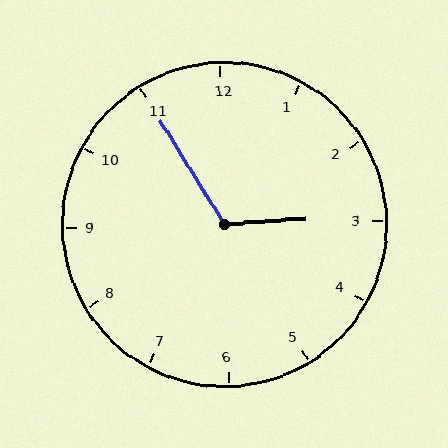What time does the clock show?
2:55.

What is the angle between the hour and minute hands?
Approximately 118 degrees.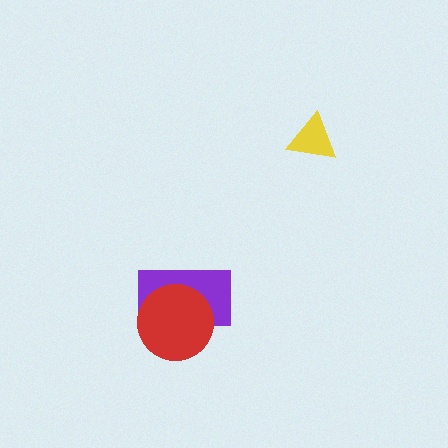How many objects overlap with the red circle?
1 object overlaps with the red circle.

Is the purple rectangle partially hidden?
Yes, it is partially covered by another shape.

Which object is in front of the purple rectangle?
The red circle is in front of the purple rectangle.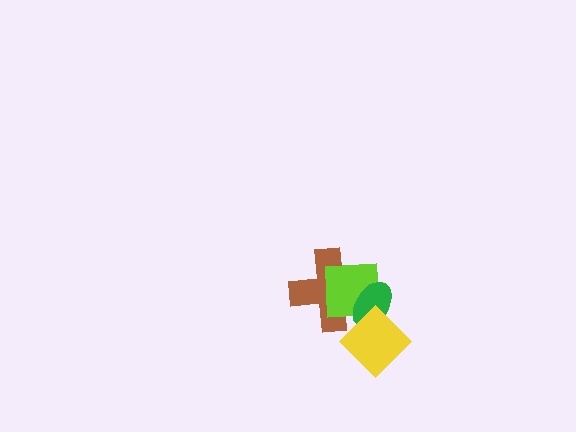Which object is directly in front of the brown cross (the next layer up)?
The lime square is directly in front of the brown cross.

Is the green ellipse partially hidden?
Yes, it is partially covered by another shape.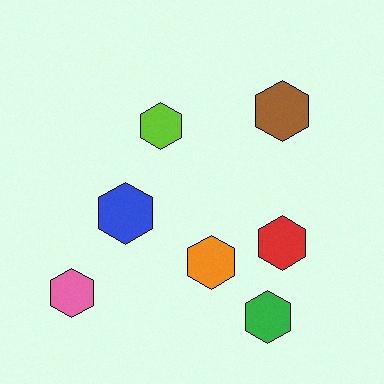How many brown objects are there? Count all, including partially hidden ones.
There is 1 brown object.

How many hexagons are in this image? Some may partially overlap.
There are 7 hexagons.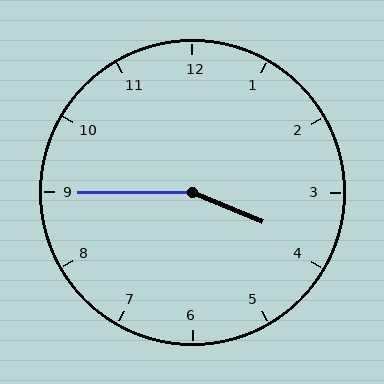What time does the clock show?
3:45.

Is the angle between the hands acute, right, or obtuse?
It is obtuse.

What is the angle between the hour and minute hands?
Approximately 158 degrees.